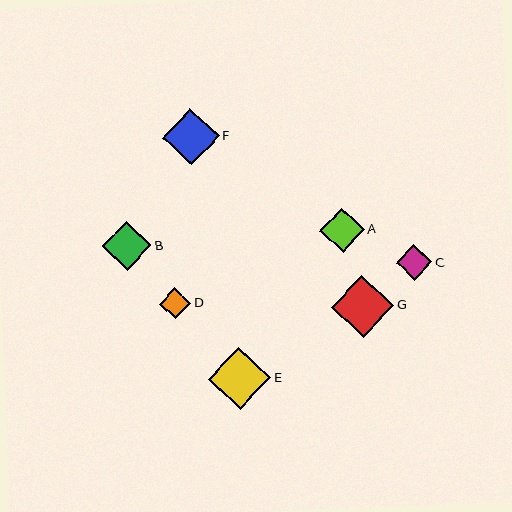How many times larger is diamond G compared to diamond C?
Diamond G is approximately 1.8 times the size of diamond C.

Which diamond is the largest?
Diamond G is the largest with a size of approximately 63 pixels.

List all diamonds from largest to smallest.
From largest to smallest: G, E, F, B, A, C, D.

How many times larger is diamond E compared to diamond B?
Diamond E is approximately 1.3 times the size of diamond B.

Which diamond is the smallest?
Diamond D is the smallest with a size of approximately 31 pixels.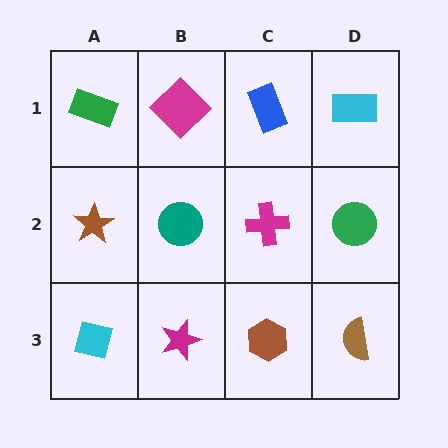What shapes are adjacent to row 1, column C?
A magenta cross (row 2, column C), a magenta diamond (row 1, column B), a cyan rectangle (row 1, column D).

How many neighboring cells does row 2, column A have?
3.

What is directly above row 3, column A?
A brown star.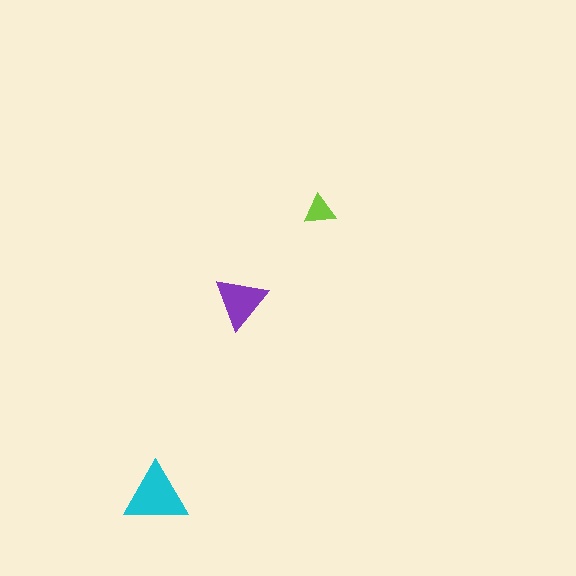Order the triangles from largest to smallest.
the cyan one, the purple one, the lime one.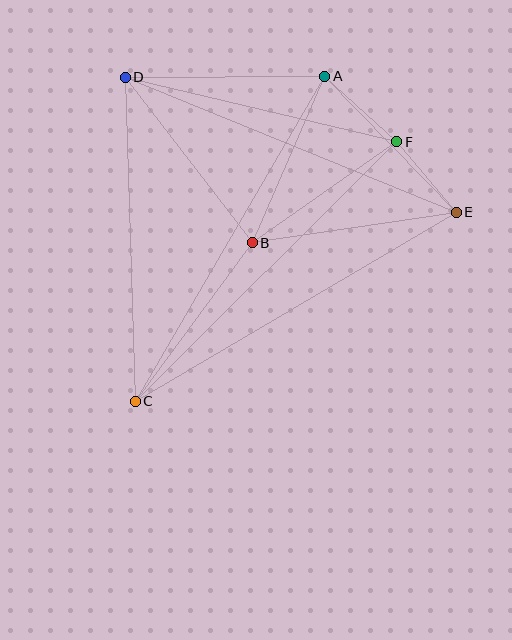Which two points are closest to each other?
Points E and F are closest to each other.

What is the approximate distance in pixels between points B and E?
The distance between B and E is approximately 206 pixels.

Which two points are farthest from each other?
Points A and C are farthest from each other.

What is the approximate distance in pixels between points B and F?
The distance between B and F is approximately 177 pixels.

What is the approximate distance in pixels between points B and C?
The distance between B and C is approximately 197 pixels.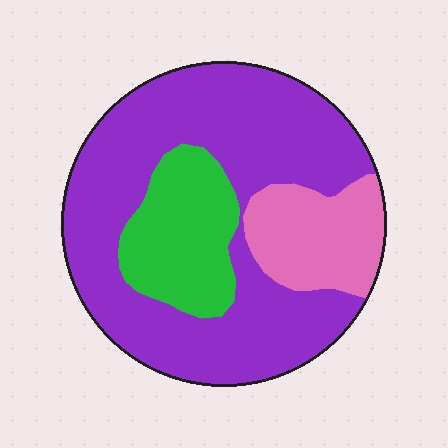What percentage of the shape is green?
Green takes up less than a quarter of the shape.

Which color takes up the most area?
Purple, at roughly 65%.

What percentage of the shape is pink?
Pink covers roughly 15% of the shape.